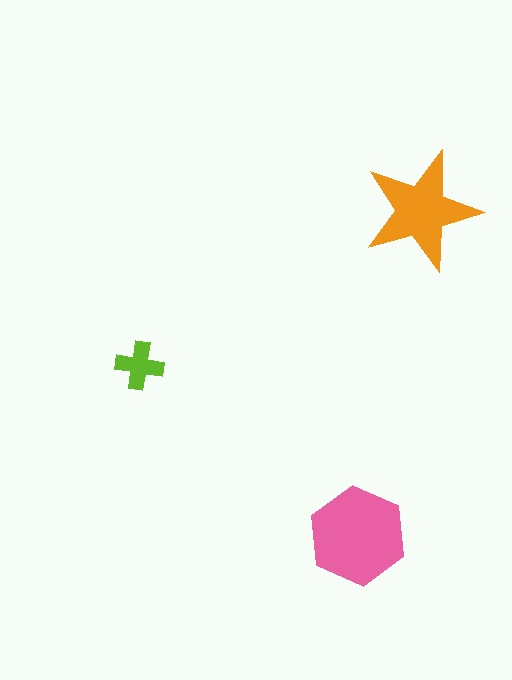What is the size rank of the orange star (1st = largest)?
2nd.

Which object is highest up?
The orange star is topmost.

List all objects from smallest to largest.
The lime cross, the orange star, the pink hexagon.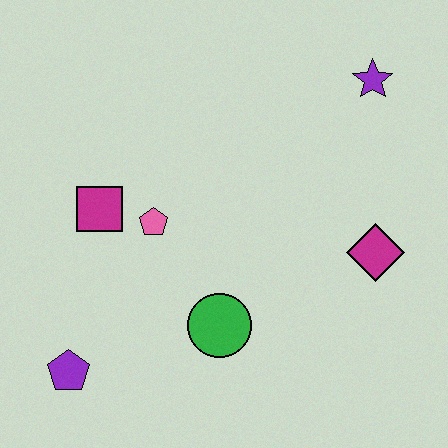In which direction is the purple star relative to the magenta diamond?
The purple star is above the magenta diamond.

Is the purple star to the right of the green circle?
Yes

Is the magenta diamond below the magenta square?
Yes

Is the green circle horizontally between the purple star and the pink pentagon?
Yes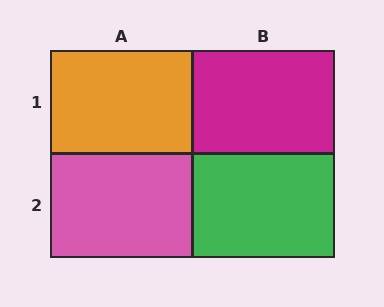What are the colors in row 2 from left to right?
Pink, green.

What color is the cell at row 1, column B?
Magenta.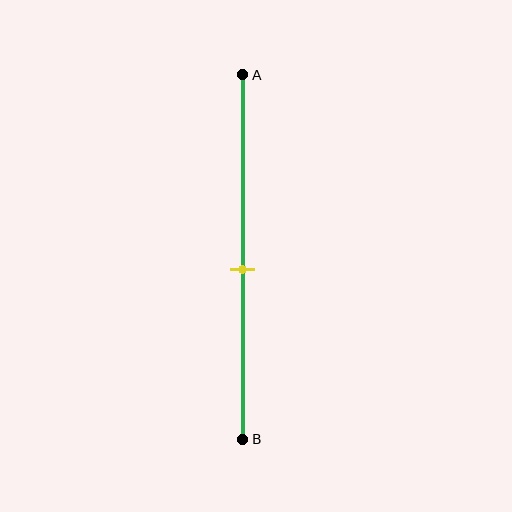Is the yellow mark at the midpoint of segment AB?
No, the mark is at about 55% from A, not at the 50% midpoint.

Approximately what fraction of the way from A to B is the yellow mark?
The yellow mark is approximately 55% of the way from A to B.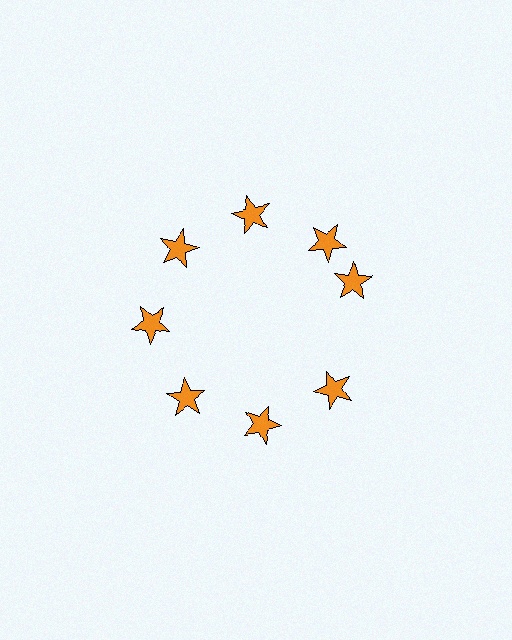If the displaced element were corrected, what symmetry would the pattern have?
It would have 8-fold rotational symmetry — the pattern would map onto itself every 45 degrees.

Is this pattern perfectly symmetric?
No. The 8 orange stars are arranged in a ring, but one element near the 3 o'clock position is rotated out of alignment along the ring, breaking the 8-fold rotational symmetry.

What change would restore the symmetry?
The symmetry would be restored by rotating it back into even spacing with its neighbors so that all 8 stars sit at equal angles and equal distance from the center.